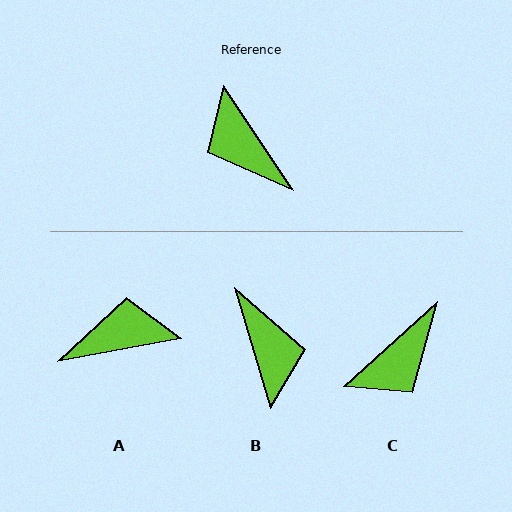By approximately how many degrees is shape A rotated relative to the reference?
Approximately 113 degrees clockwise.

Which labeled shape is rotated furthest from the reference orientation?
B, about 163 degrees away.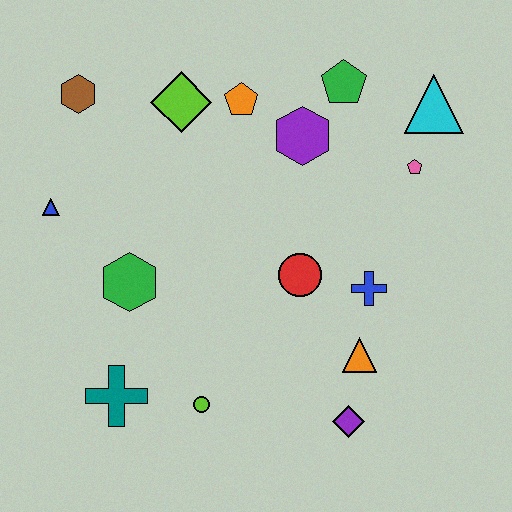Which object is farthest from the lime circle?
The cyan triangle is farthest from the lime circle.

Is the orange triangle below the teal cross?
No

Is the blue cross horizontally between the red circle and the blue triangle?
No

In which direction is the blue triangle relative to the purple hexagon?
The blue triangle is to the left of the purple hexagon.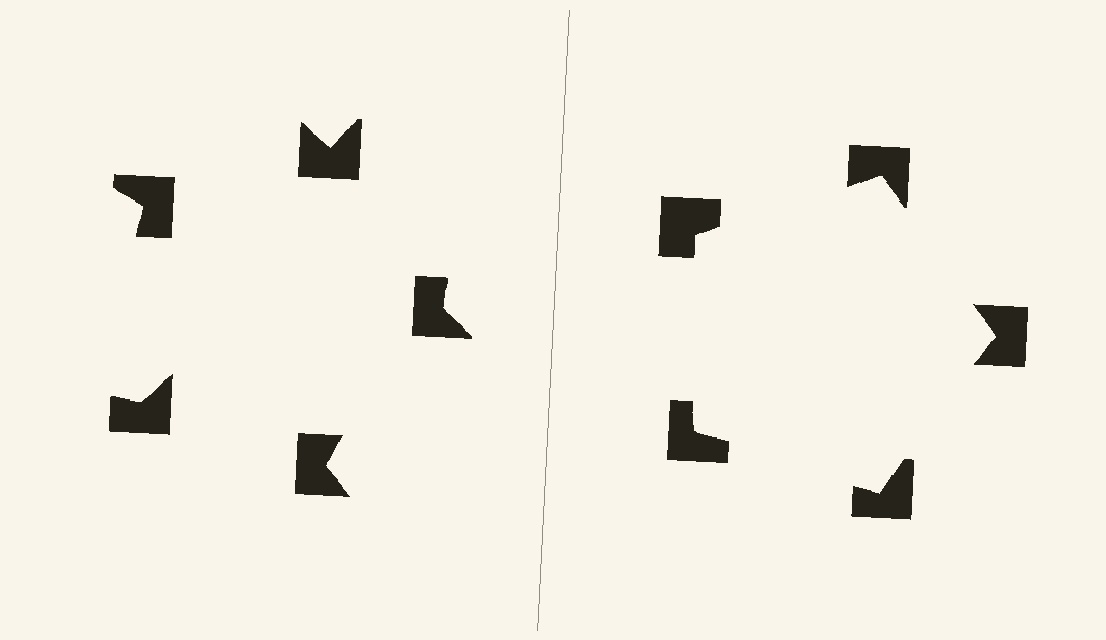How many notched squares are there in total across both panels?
10 — 5 on each side.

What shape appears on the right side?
An illusory pentagon.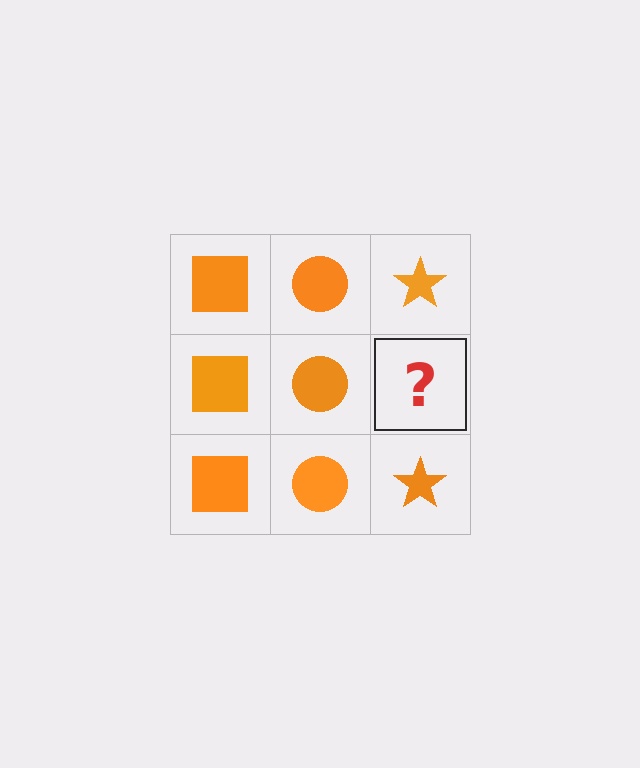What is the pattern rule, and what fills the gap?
The rule is that each column has a consistent shape. The gap should be filled with an orange star.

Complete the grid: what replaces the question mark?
The question mark should be replaced with an orange star.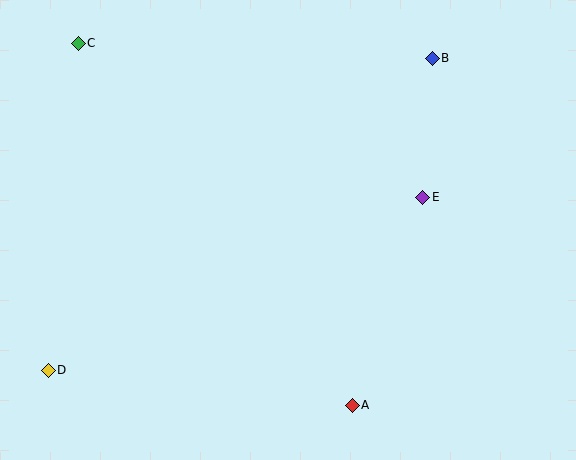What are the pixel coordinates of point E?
Point E is at (423, 197).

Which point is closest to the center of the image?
Point E at (423, 197) is closest to the center.